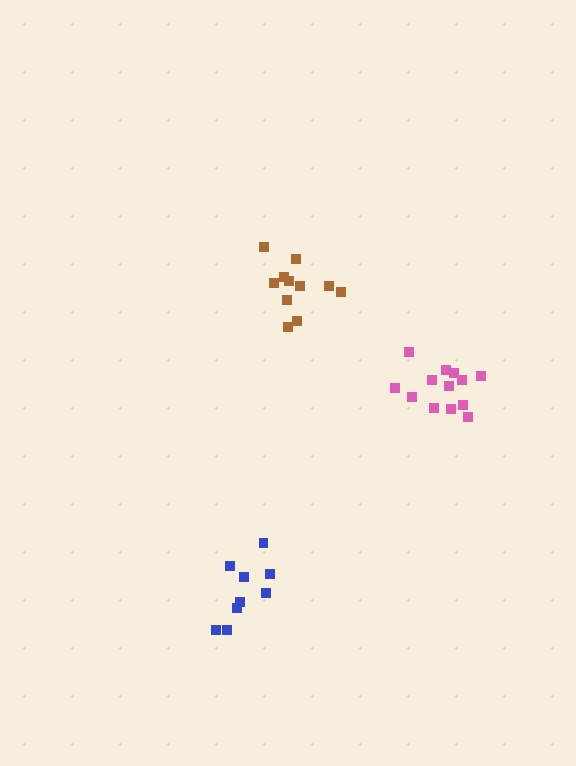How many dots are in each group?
Group 1: 11 dots, Group 2: 13 dots, Group 3: 9 dots (33 total).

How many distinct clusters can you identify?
There are 3 distinct clusters.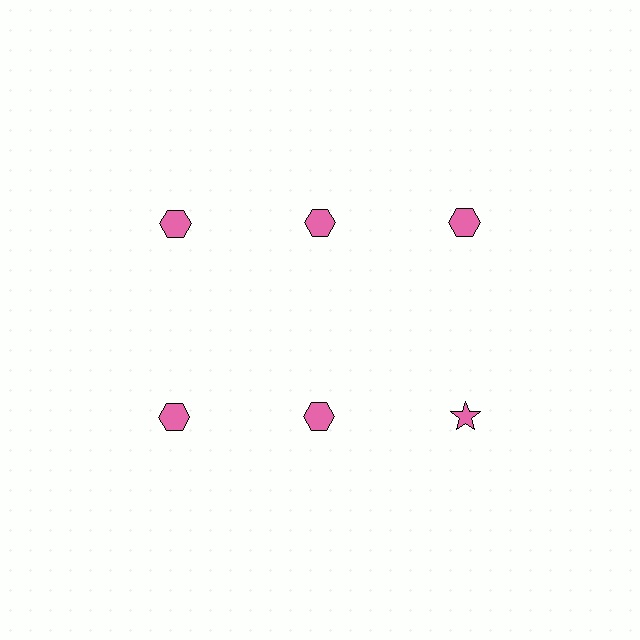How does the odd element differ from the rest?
It has a different shape: star instead of hexagon.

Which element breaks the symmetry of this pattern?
The pink star in the second row, center column breaks the symmetry. All other shapes are pink hexagons.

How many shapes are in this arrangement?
There are 6 shapes arranged in a grid pattern.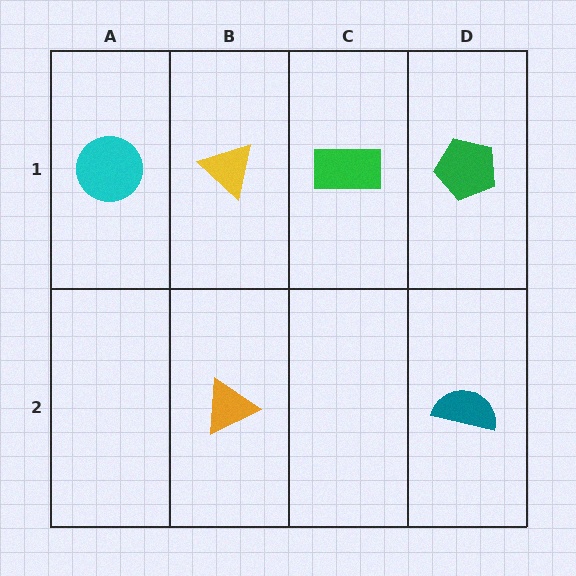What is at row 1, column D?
A green pentagon.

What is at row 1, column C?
A green rectangle.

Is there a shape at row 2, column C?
No, that cell is empty.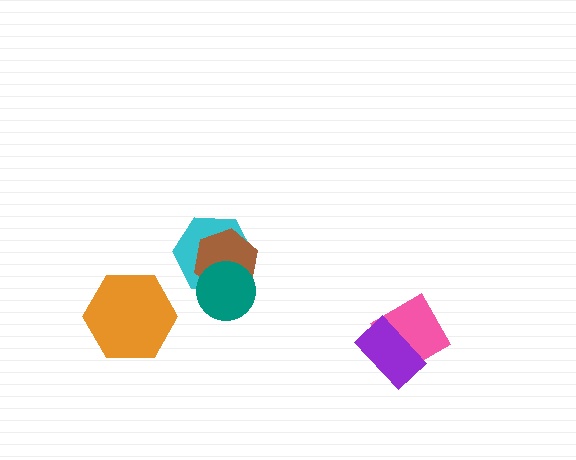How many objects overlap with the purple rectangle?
1 object overlaps with the purple rectangle.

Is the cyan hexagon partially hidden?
Yes, it is partially covered by another shape.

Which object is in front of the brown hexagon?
The teal circle is in front of the brown hexagon.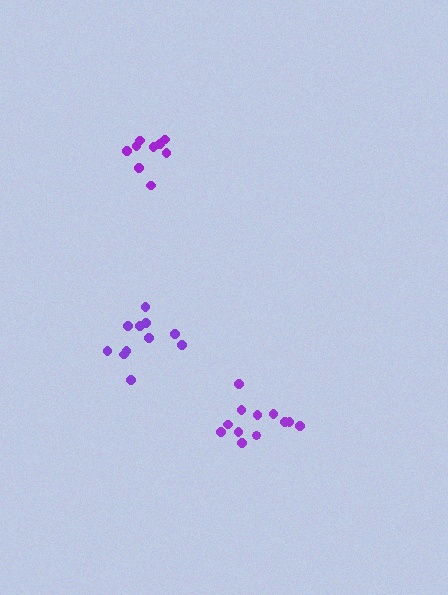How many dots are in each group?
Group 1: 9 dots, Group 2: 12 dots, Group 3: 11 dots (32 total).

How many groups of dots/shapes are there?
There are 3 groups.